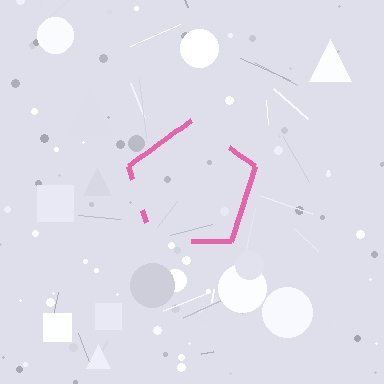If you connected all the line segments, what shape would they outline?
They would outline a pentagon.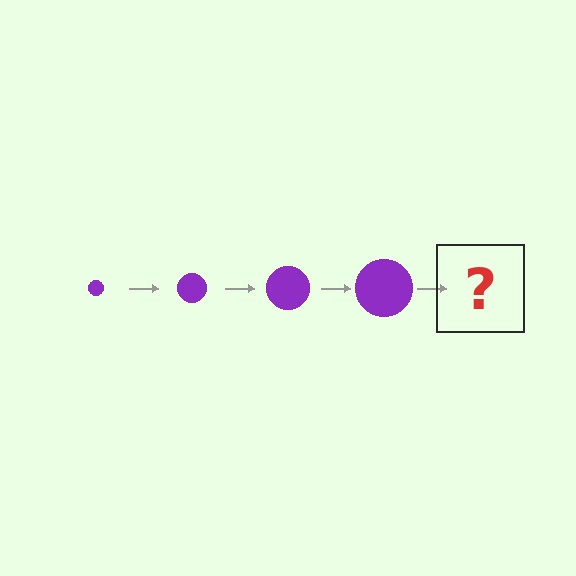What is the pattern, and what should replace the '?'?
The pattern is that the circle gets progressively larger each step. The '?' should be a purple circle, larger than the previous one.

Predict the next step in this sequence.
The next step is a purple circle, larger than the previous one.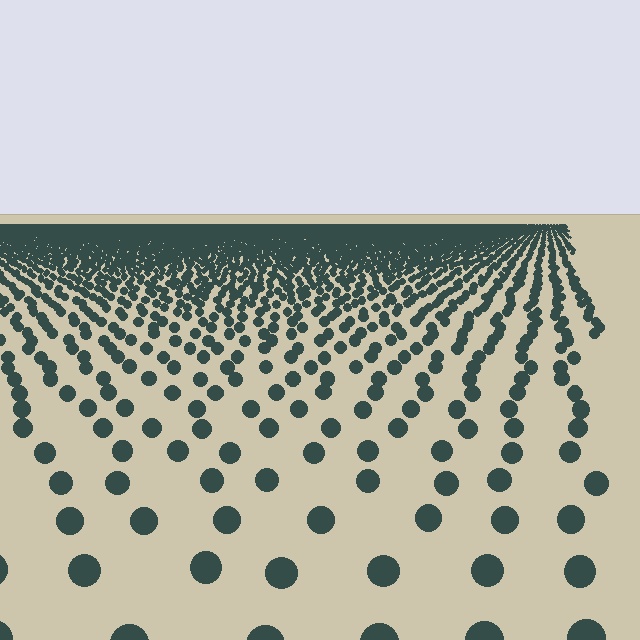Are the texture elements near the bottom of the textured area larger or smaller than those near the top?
Larger. Near the bottom, elements are closer to the viewer and appear at a bigger on-screen size.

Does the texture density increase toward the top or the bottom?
Density increases toward the top.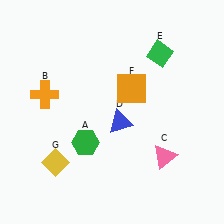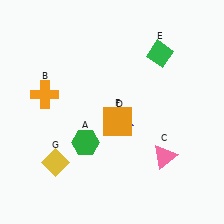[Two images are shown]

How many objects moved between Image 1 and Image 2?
1 object moved between the two images.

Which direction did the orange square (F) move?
The orange square (F) moved down.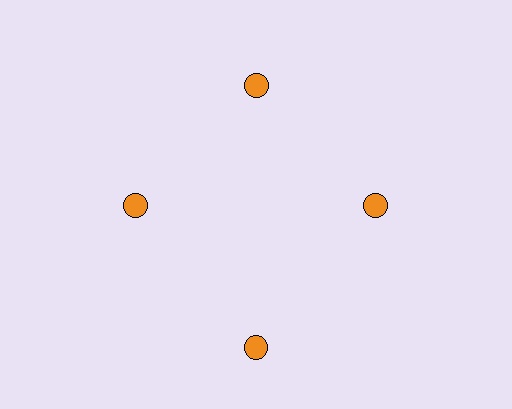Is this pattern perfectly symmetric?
No. The 4 orange circles are arranged in a ring, but one element near the 6 o'clock position is pushed outward from the center, breaking the 4-fold rotational symmetry.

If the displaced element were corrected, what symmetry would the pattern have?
It would have 4-fold rotational symmetry — the pattern would map onto itself every 90 degrees.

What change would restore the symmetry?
The symmetry would be restored by moving it inward, back onto the ring so that all 4 circles sit at equal angles and equal distance from the center.